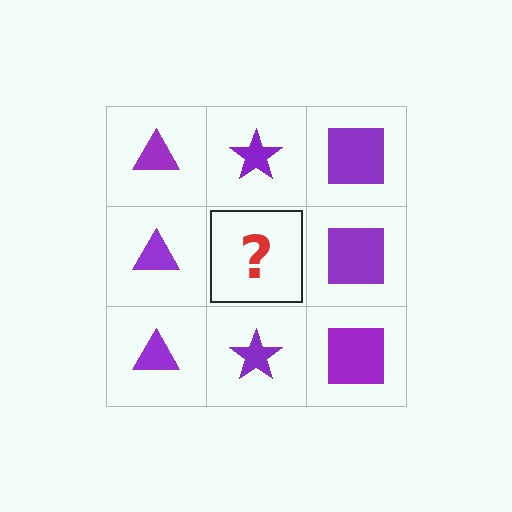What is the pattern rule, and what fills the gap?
The rule is that each column has a consistent shape. The gap should be filled with a purple star.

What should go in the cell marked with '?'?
The missing cell should contain a purple star.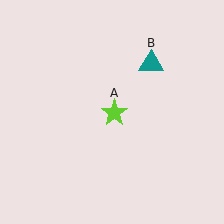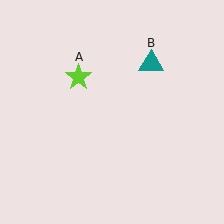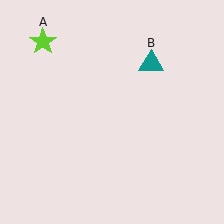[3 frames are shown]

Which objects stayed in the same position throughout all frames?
Teal triangle (object B) remained stationary.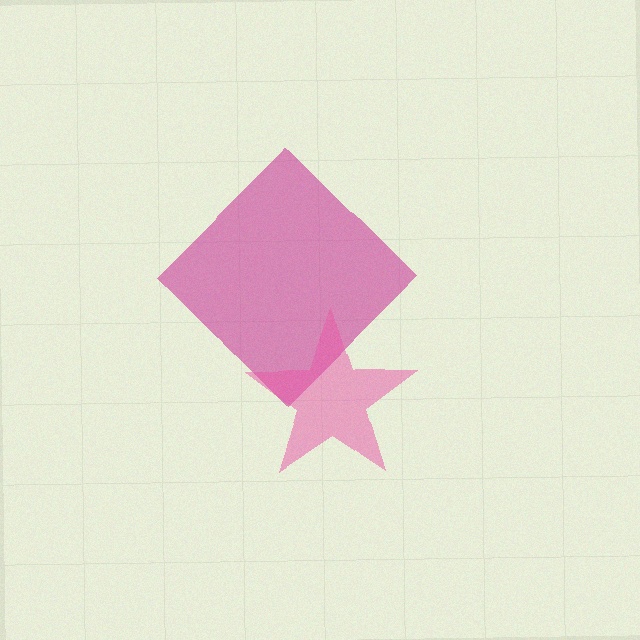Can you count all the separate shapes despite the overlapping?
Yes, there are 2 separate shapes.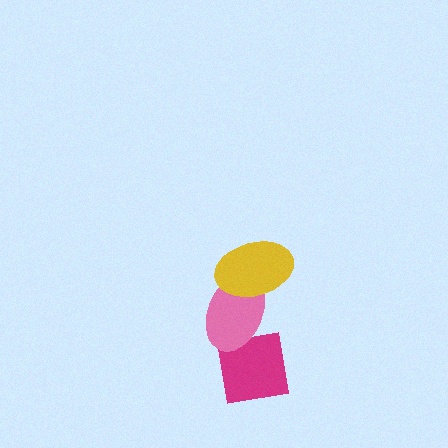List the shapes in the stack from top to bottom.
From top to bottom: the yellow ellipse, the pink ellipse, the magenta square.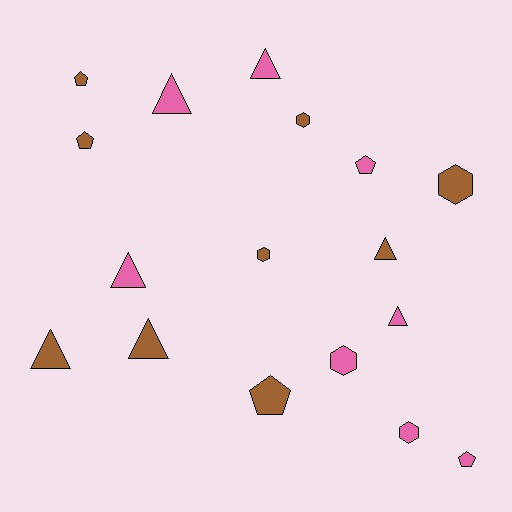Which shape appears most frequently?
Triangle, with 7 objects.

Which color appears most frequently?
Brown, with 9 objects.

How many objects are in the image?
There are 17 objects.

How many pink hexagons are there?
There are 2 pink hexagons.